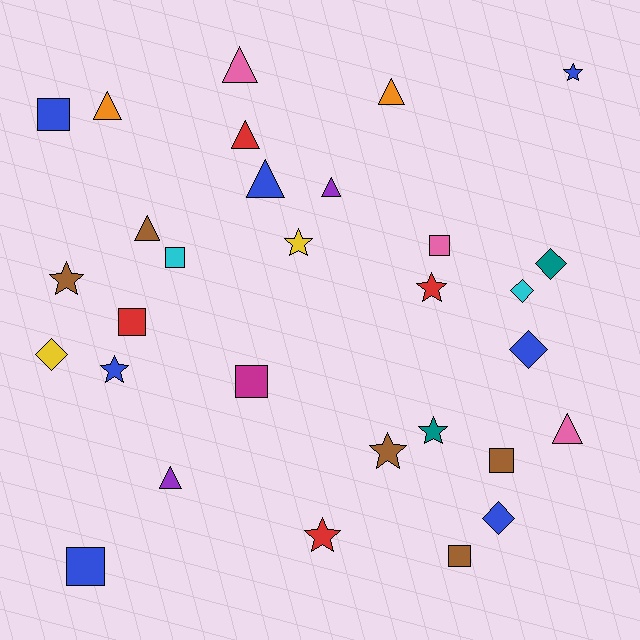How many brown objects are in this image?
There are 5 brown objects.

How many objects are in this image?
There are 30 objects.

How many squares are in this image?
There are 8 squares.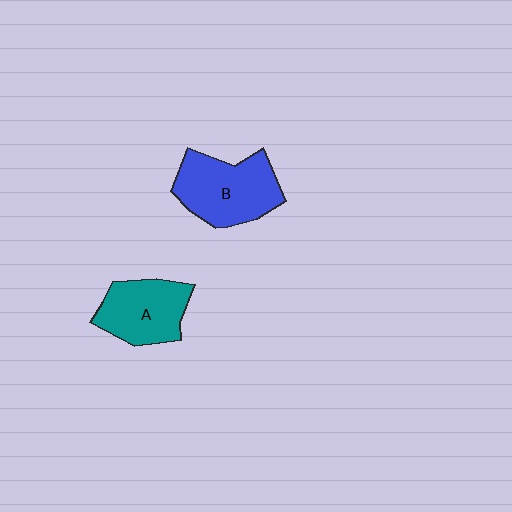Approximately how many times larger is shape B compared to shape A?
Approximately 1.2 times.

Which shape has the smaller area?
Shape A (teal).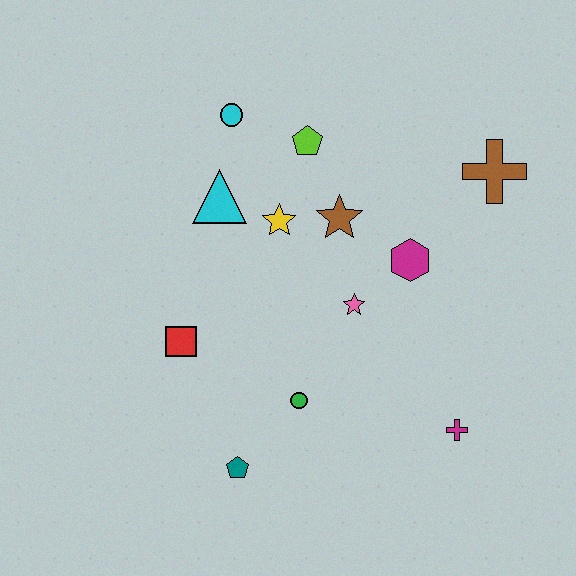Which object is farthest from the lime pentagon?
The teal pentagon is farthest from the lime pentagon.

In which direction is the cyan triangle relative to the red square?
The cyan triangle is above the red square.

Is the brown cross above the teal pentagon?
Yes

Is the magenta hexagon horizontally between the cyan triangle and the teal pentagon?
No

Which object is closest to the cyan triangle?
The yellow star is closest to the cyan triangle.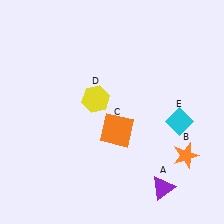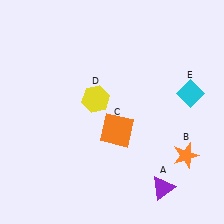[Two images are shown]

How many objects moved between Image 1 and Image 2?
1 object moved between the two images.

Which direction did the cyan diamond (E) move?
The cyan diamond (E) moved up.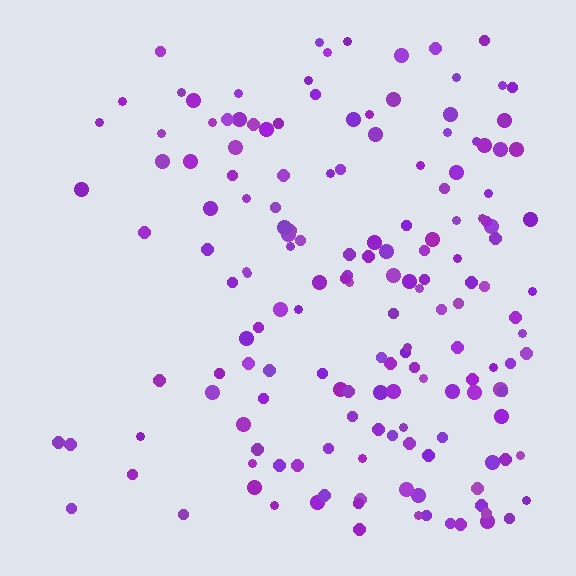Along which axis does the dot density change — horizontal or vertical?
Horizontal.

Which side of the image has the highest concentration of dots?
The right.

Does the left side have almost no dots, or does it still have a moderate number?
Still a moderate number, just noticeably fewer than the right.